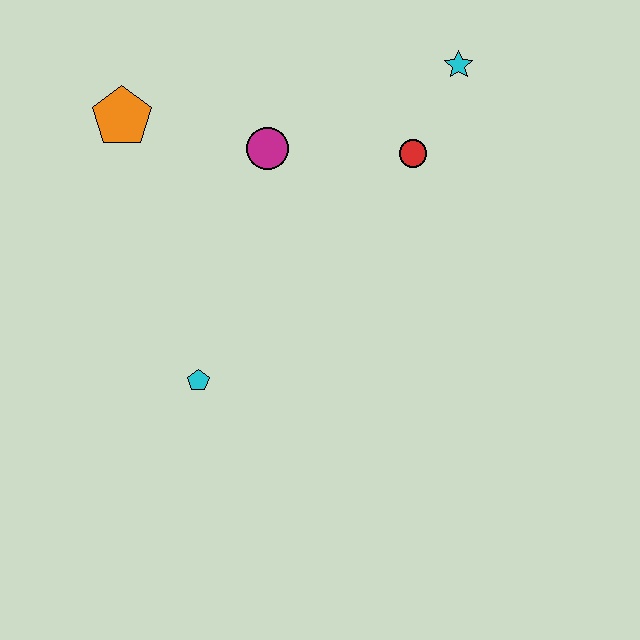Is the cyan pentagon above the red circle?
No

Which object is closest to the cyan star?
The red circle is closest to the cyan star.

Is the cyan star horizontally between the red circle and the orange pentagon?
No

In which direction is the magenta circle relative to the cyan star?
The magenta circle is to the left of the cyan star.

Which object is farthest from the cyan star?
The cyan pentagon is farthest from the cyan star.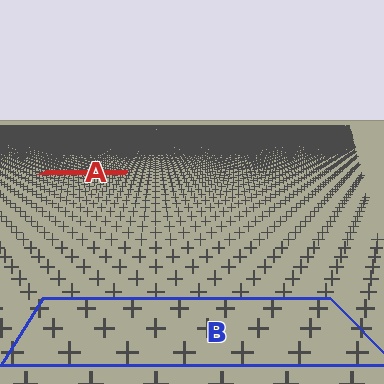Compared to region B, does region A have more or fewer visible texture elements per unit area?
Region A has more texture elements per unit area — they are packed more densely because it is farther away.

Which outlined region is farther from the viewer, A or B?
Region A is farther from the viewer — the texture elements inside it appear smaller and more densely packed.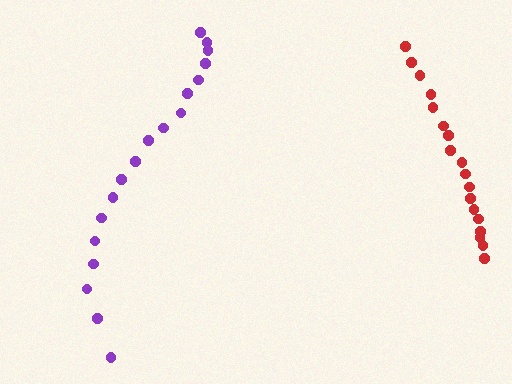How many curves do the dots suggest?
There are 2 distinct paths.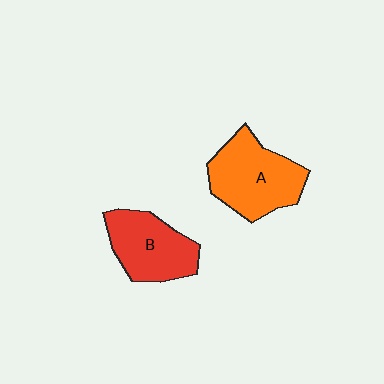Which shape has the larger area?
Shape A (orange).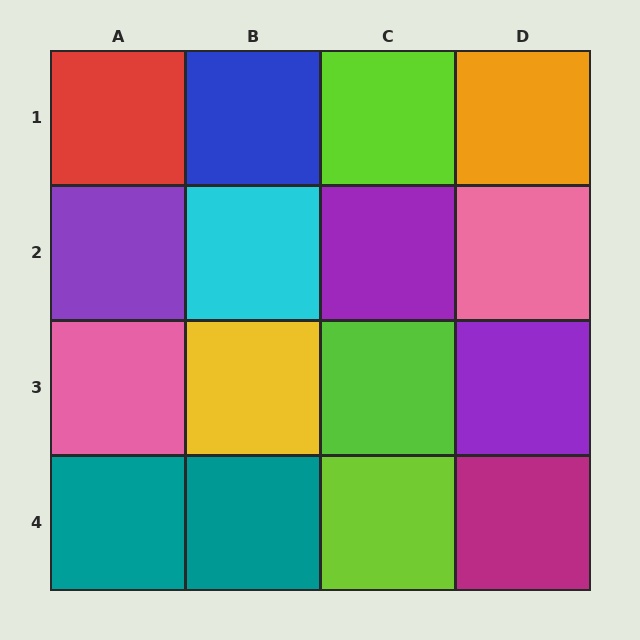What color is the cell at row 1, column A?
Red.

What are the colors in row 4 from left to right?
Teal, teal, lime, magenta.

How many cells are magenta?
1 cell is magenta.